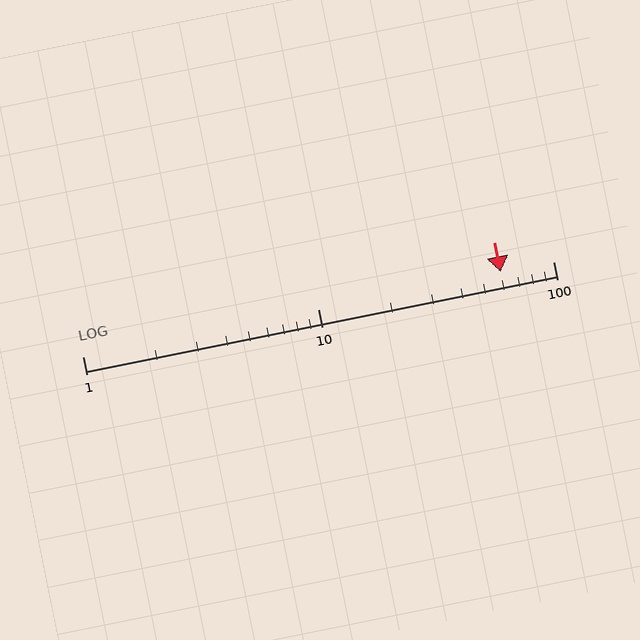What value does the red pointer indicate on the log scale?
The pointer indicates approximately 60.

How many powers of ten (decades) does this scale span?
The scale spans 2 decades, from 1 to 100.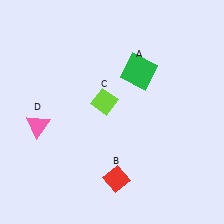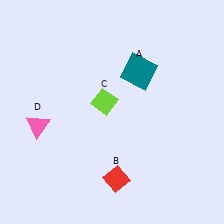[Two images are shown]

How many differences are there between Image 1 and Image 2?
There is 1 difference between the two images.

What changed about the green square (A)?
In Image 1, A is green. In Image 2, it changed to teal.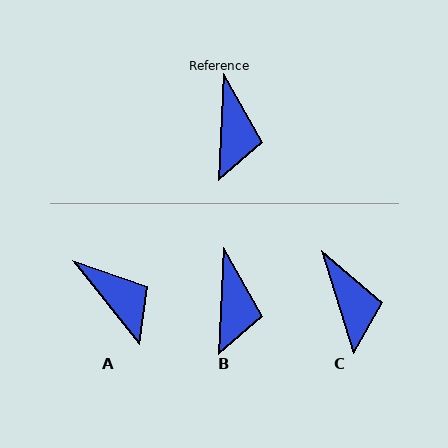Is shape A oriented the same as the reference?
No, it is off by about 42 degrees.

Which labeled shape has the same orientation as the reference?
B.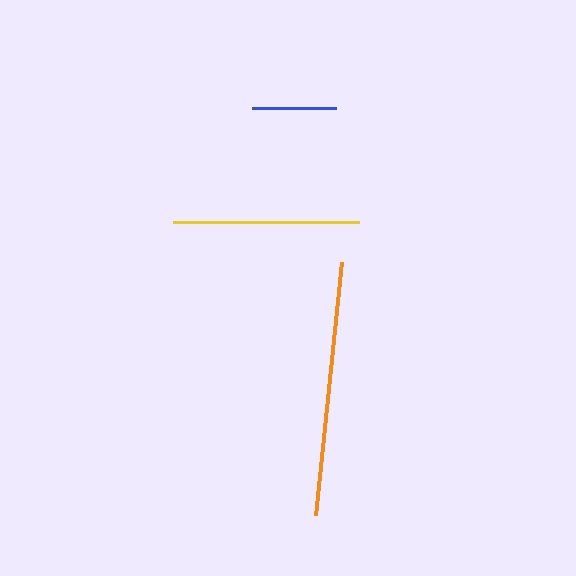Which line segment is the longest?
The orange line is the longest at approximately 254 pixels.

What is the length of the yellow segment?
The yellow segment is approximately 186 pixels long.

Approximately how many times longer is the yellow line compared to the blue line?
The yellow line is approximately 2.2 times the length of the blue line.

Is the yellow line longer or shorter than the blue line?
The yellow line is longer than the blue line.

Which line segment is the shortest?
The blue line is the shortest at approximately 85 pixels.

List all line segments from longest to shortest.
From longest to shortest: orange, yellow, blue.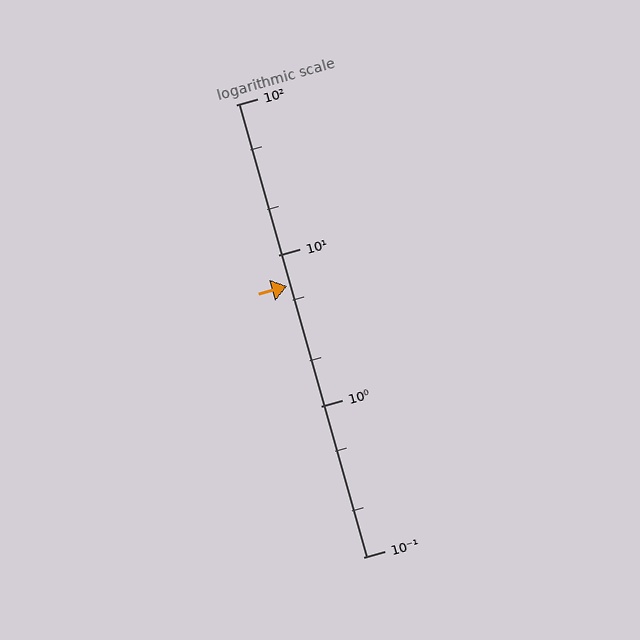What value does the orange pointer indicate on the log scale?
The pointer indicates approximately 6.3.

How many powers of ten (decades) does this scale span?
The scale spans 3 decades, from 0.1 to 100.